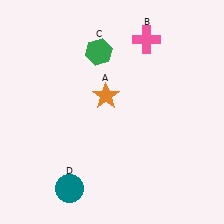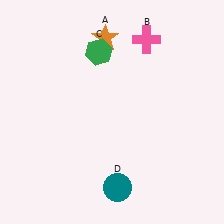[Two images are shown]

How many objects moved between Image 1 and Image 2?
2 objects moved between the two images.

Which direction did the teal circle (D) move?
The teal circle (D) moved right.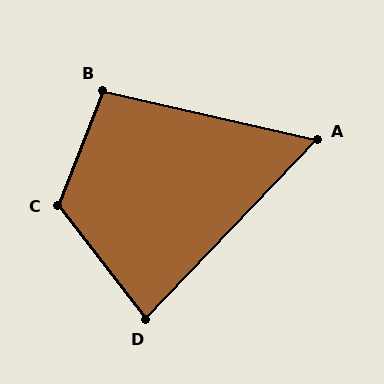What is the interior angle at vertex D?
Approximately 81 degrees (acute).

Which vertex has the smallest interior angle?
A, at approximately 59 degrees.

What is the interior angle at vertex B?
Approximately 99 degrees (obtuse).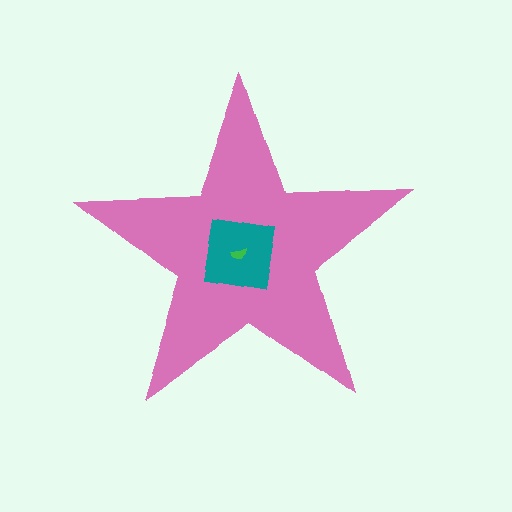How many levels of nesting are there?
3.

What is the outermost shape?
The pink star.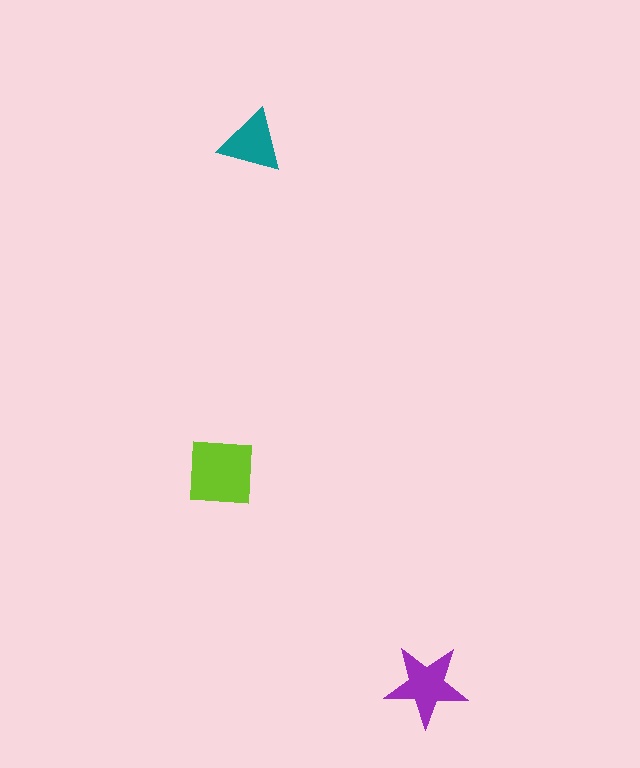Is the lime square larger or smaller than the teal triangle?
Larger.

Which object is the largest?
The lime square.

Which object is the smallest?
The teal triangle.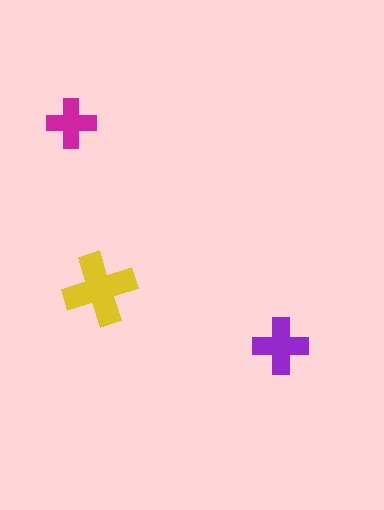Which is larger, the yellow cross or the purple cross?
The yellow one.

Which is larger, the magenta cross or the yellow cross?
The yellow one.